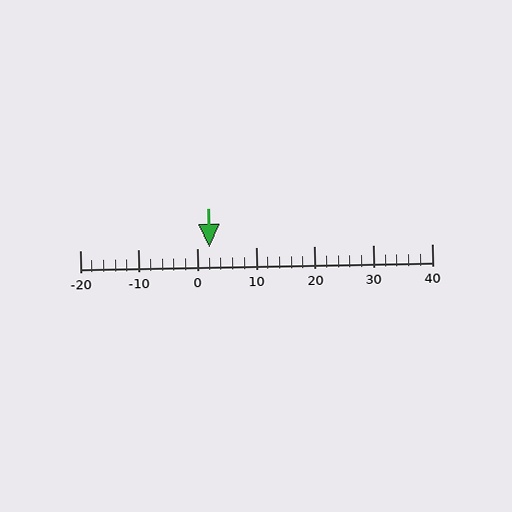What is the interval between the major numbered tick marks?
The major tick marks are spaced 10 units apart.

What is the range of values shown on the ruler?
The ruler shows values from -20 to 40.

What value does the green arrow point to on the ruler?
The green arrow points to approximately 2.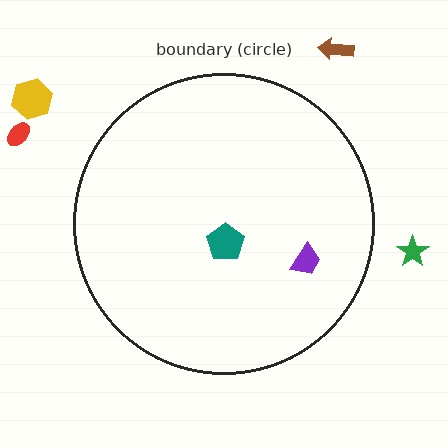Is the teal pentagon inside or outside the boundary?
Inside.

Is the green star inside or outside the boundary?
Outside.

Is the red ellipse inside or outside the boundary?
Outside.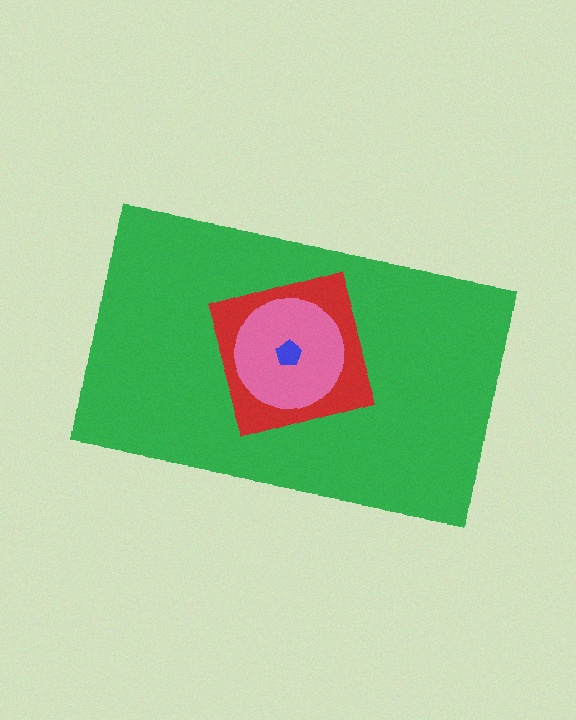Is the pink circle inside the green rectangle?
Yes.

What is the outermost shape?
The green rectangle.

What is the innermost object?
The blue pentagon.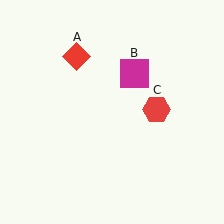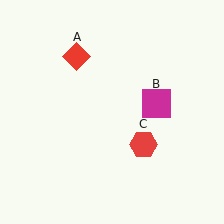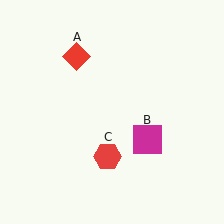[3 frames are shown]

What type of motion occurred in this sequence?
The magenta square (object B), red hexagon (object C) rotated clockwise around the center of the scene.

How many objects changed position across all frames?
2 objects changed position: magenta square (object B), red hexagon (object C).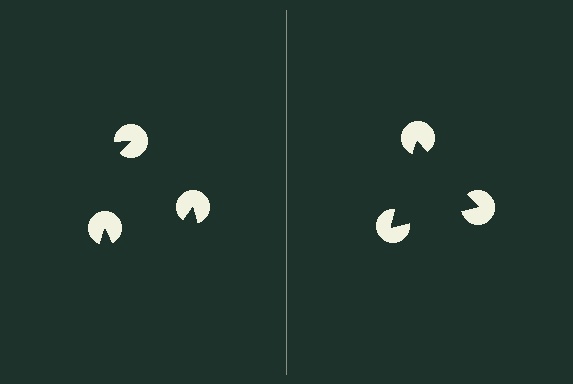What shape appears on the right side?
An illusory triangle.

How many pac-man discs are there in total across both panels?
6 — 3 on each side.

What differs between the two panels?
The pac-man discs are positioned identically on both sides; only the wedge orientations differ. On the right they align to a triangle; on the left they are misaligned.